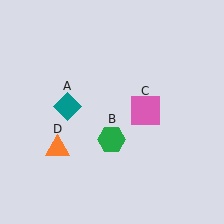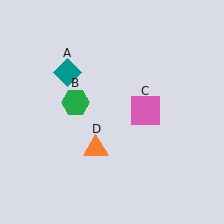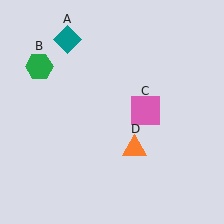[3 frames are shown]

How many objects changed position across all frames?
3 objects changed position: teal diamond (object A), green hexagon (object B), orange triangle (object D).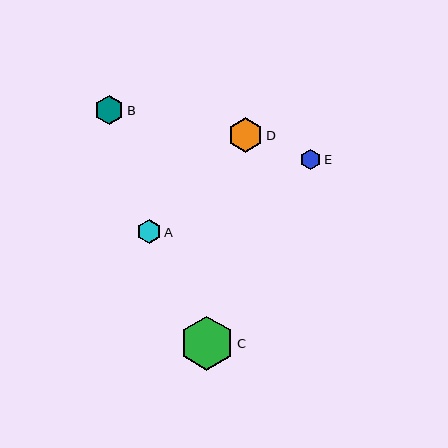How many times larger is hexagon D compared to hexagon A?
Hexagon D is approximately 1.5 times the size of hexagon A.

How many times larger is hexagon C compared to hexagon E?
Hexagon C is approximately 2.7 times the size of hexagon E.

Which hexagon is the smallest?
Hexagon E is the smallest with a size of approximately 20 pixels.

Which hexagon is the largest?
Hexagon C is the largest with a size of approximately 54 pixels.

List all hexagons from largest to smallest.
From largest to smallest: C, D, B, A, E.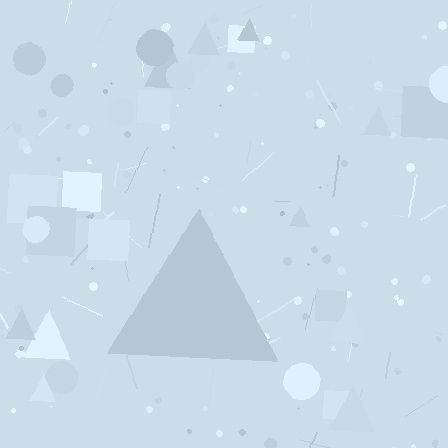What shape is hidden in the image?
A triangle is hidden in the image.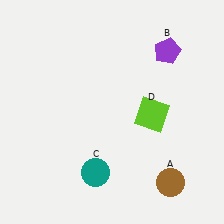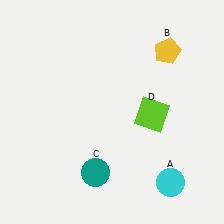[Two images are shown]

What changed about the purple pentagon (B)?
In Image 1, B is purple. In Image 2, it changed to yellow.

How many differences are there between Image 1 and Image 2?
There are 2 differences between the two images.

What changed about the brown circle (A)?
In Image 1, A is brown. In Image 2, it changed to cyan.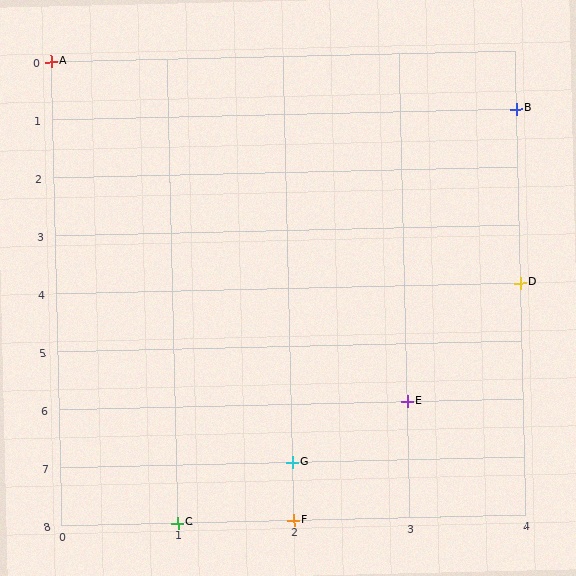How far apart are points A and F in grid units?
Points A and F are 2 columns and 8 rows apart (about 8.2 grid units diagonally).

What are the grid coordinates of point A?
Point A is at grid coordinates (0, 0).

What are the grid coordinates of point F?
Point F is at grid coordinates (2, 8).